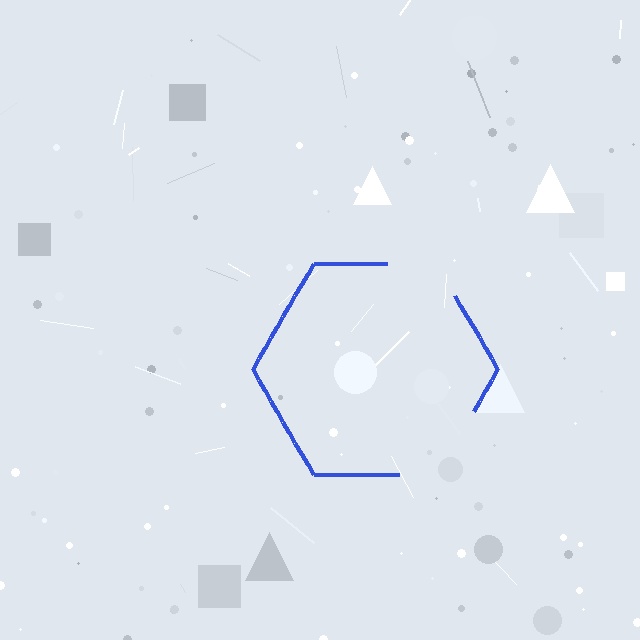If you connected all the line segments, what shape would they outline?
They would outline a hexagon.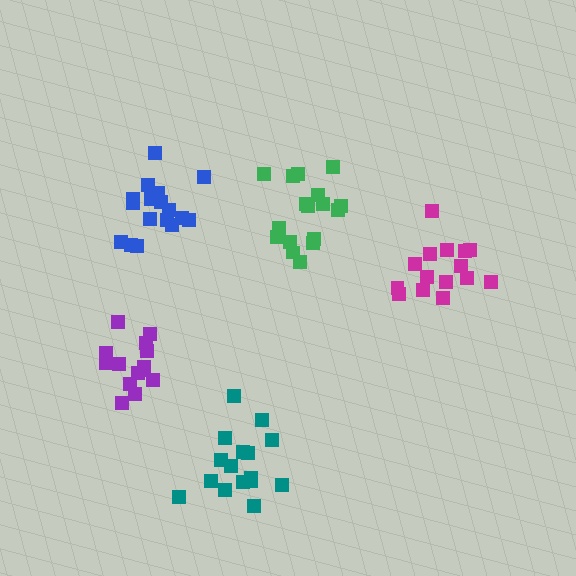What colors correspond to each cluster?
The clusters are colored: green, blue, magenta, purple, teal.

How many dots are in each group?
Group 1: 17 dots, Group 2: 17 dots, Group 3: 15 dots, Group 4: 14 dots, Group 5: 16 dots (79 total).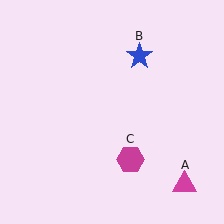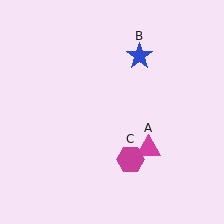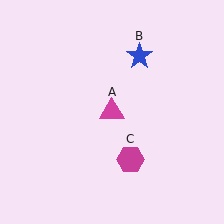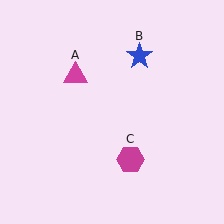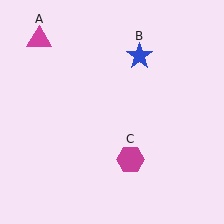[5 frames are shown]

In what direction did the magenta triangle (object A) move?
The magenta triangle (object A) moved up and to the left.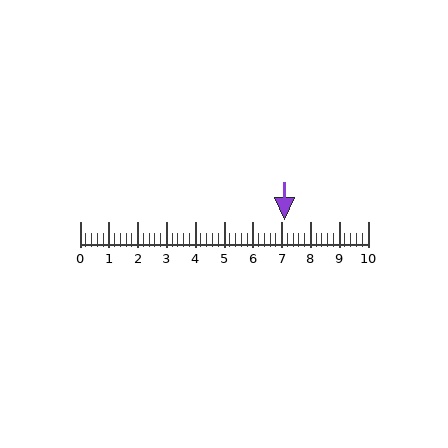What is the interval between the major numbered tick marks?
The major tick marks are spaced 1 units apart.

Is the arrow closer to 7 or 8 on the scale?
The arrow is closer to 7.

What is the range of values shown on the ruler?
The ruler shows values from 0 to 10.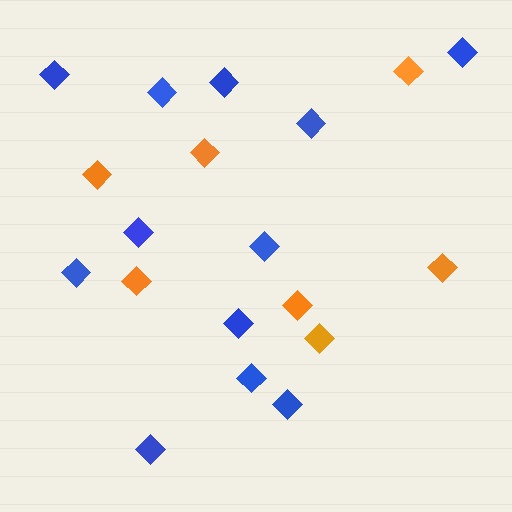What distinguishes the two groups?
There are 2 groups: one group of orange diamonds (7) and one group of blue diamonds (12).